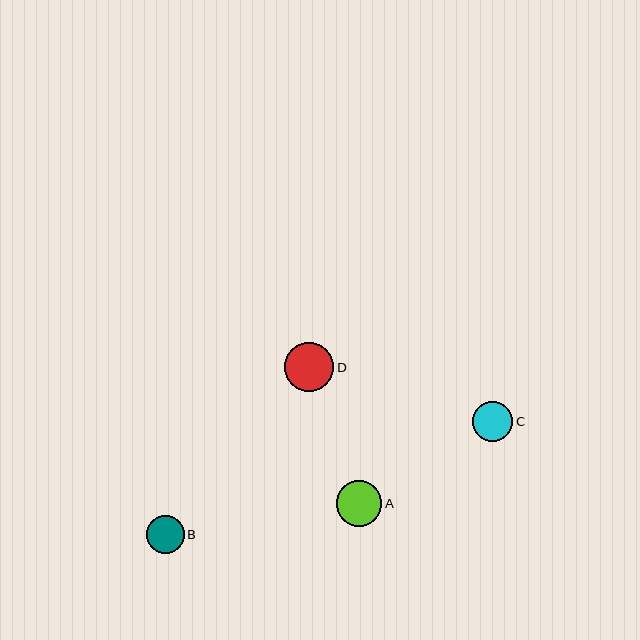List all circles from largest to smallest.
From largest to smallest: D, A, C, B.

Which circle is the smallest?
Circle B is the smallest with a size of approximately 38 pixels.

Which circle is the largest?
Circle D is the largest with a size of approximately 49 pixels.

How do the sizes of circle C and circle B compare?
Circle C and circle B are approximately the same size.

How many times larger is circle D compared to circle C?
Circle D is approximately 1.2 times the size of circle C.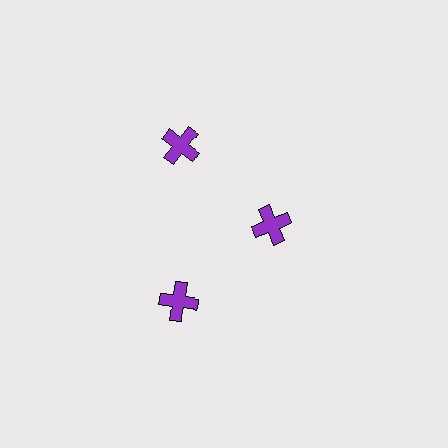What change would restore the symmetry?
The symmetry would be restored by moving it outward, back onto the ring so that all 3 crosses sit at equal angles and equal distance from the center.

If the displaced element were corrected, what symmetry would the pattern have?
It would have 3-fold rotational symmetry — the pattern would map onto itself every 120 degrees.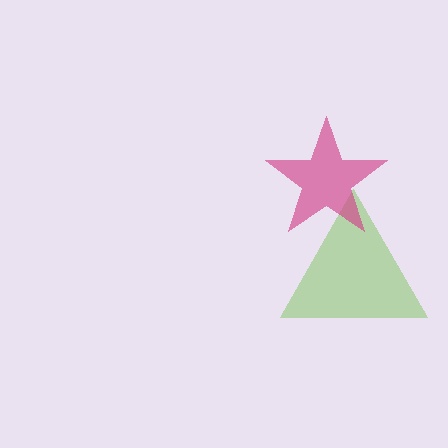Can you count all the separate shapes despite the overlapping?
Yes, there are 2 separate shapes.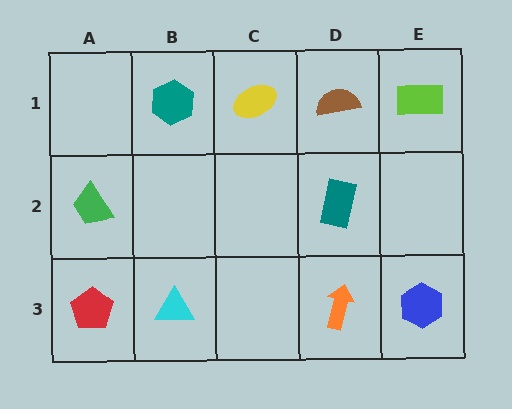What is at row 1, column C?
A yellow ellipse.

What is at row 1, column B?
A teal hexagon.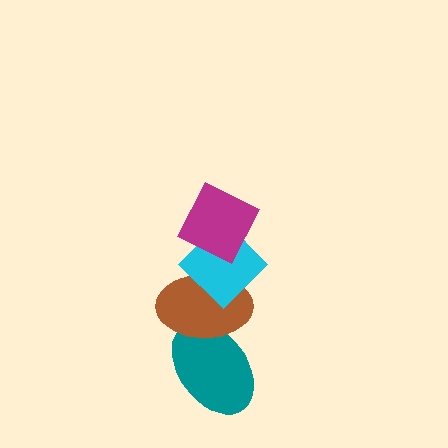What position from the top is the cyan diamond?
The cyan diamond is 2nd from the top.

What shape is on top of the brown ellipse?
The cyan diamond is on top of the brown ellipse.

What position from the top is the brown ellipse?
The brown ellipse is 3rd from the top.